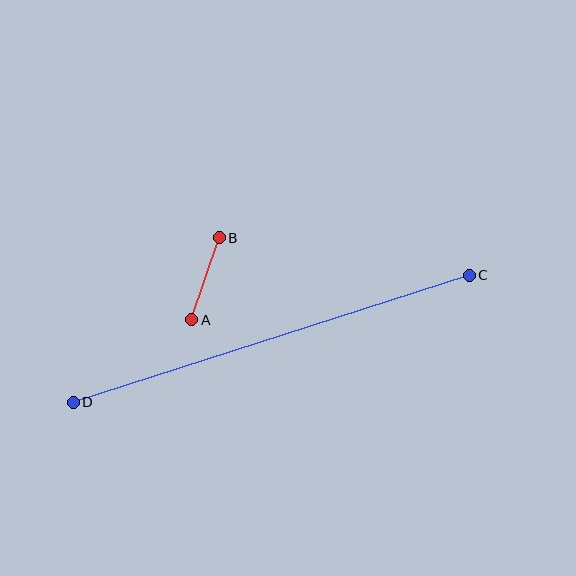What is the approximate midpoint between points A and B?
The midpoint is at approximately (206, 279) pixels.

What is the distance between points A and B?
The distance is approximately 86 pixels.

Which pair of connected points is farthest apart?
Points C and D are farthest apart.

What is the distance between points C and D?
The distance is approximately 416 pixels.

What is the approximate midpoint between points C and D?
The midpoint is at approximately (271, 339) pixels.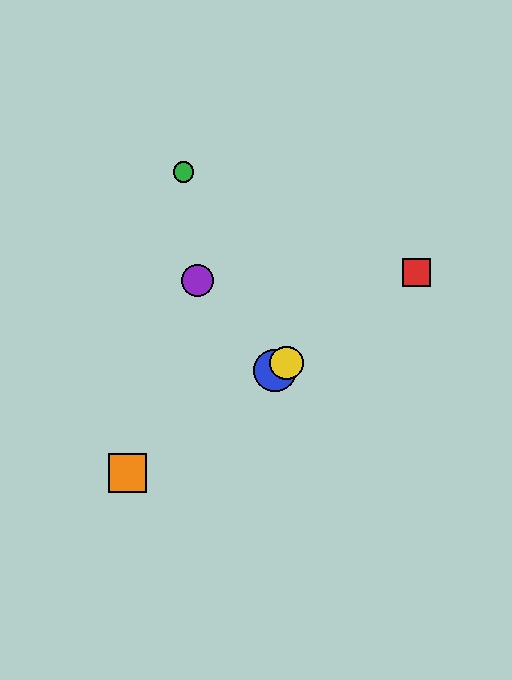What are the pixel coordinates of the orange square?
The orange square is at (128, 473).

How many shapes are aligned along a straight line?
4 shapes (the red square, the blue circle, the yellow circle, the orange square) are aligned along a straight line.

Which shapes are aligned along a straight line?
The red square, the blue circle, the yellow circle, the orange square are aligned along a straight line.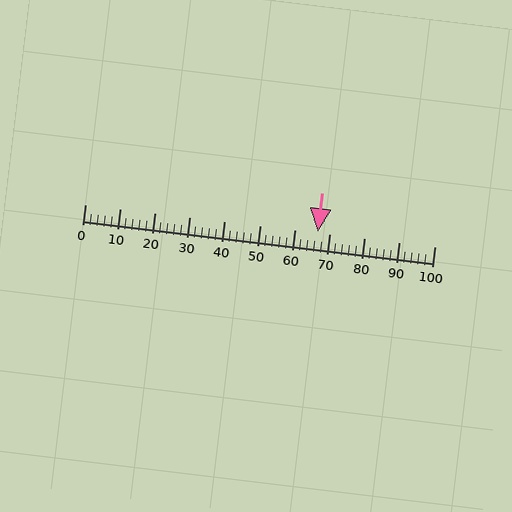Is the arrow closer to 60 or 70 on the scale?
The arrow is closer to 70.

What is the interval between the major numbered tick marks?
The major tick marks are spaced 10 units apart.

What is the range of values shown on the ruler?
The ruler shows values from 0 to 100.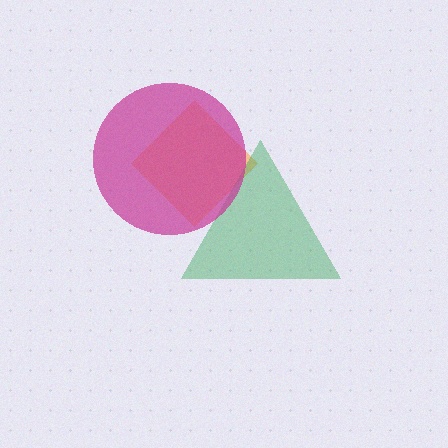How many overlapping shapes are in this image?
There are 3 overlapping shapes in the image.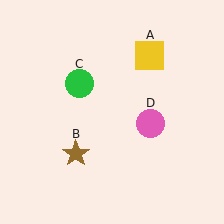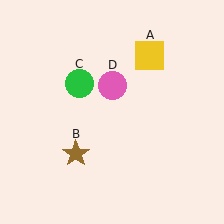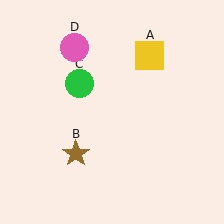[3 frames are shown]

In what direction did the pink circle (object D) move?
The pink circle (object D) moved up and to the left.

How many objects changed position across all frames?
1 object changed position: pink circle (object D).